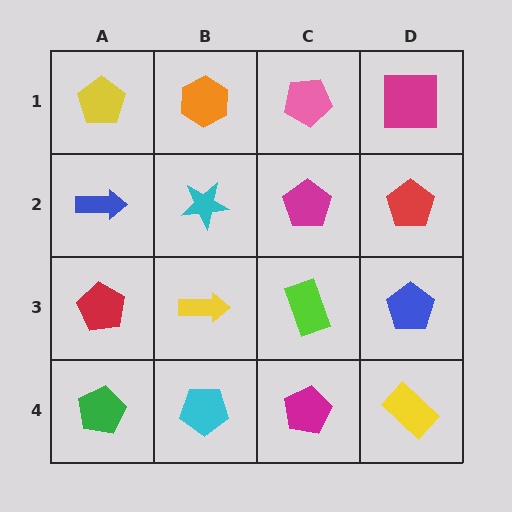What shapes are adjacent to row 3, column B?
A cyan star (row 2, column B), a cyan pentagon (row 4, column B), a red pentagon (row 3, column A), a lime rectangle (row 3, column C).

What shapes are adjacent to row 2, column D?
A magenta square (row 1, column D), a blue pentagon (row 3, column D), a magenta pentagon (row 2, column C).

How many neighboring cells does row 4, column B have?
3.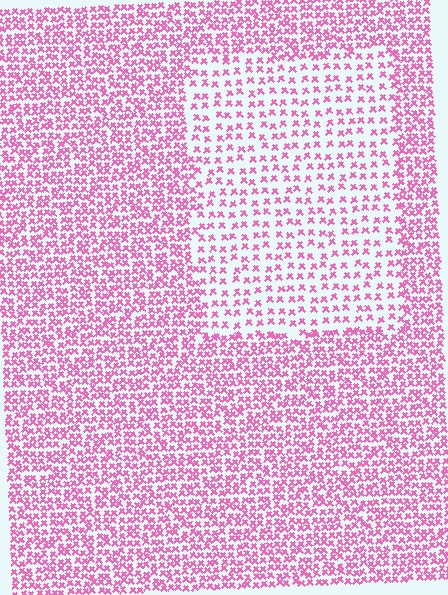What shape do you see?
I see a rectangle.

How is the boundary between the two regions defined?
The boundary is defined by a change in element density (approximately 2.0x ratio). All elements are the same color, size, and shape.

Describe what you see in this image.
The image contains small pink elements arranged at two different densities. A rectangle-shaped region is visible where the elements are less densely packed than the surrounding area.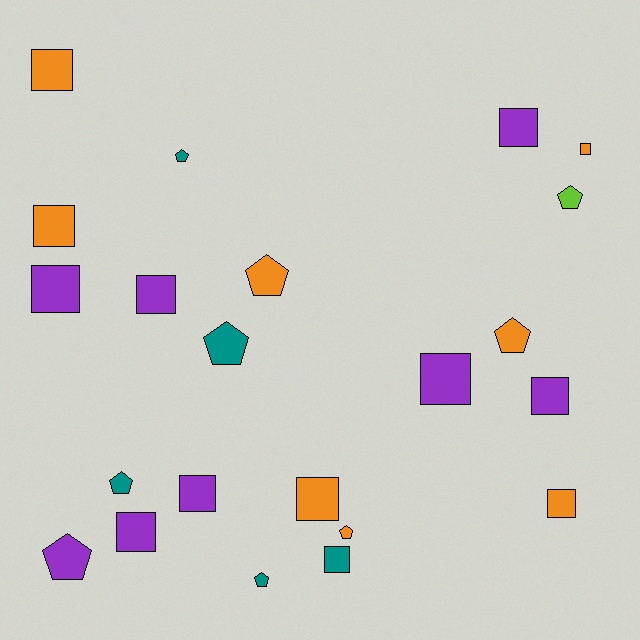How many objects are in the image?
There are 22 objects.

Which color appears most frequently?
Orange, with 8 objects.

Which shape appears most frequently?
Square, with 13 objects.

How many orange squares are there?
There are 5 orange squares.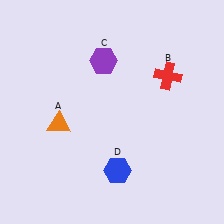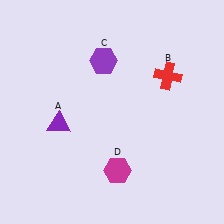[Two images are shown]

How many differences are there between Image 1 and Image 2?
There are 2 differences between the two images.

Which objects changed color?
A changed from orange to purple. D changed from blue to magenta.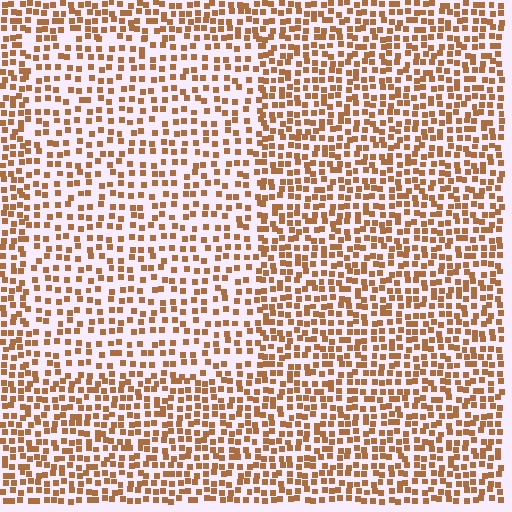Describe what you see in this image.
The image contains small brown elements arranged at two different densities. A rectangle-shaped region is visible where the elements are less densely packed than the surrounding area.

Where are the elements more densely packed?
The elements are more densely packed outside the rectangle boundary.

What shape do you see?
I see a rectangle.